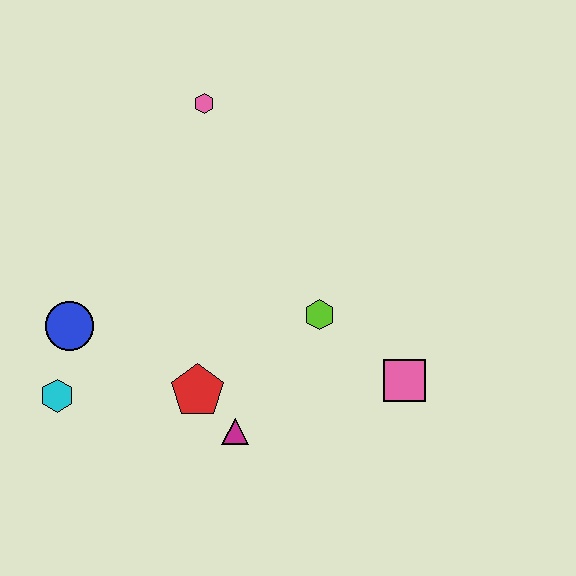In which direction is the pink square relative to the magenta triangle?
The pink square is to the right of the magenta triangle.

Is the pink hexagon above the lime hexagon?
Yes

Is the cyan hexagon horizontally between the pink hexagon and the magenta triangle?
No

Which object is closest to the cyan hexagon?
The blue circle is closest to the cyan hexagon.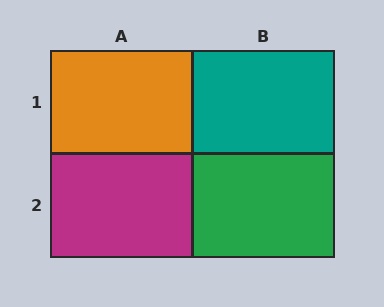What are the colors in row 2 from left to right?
Magenta, green.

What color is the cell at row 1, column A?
Orange.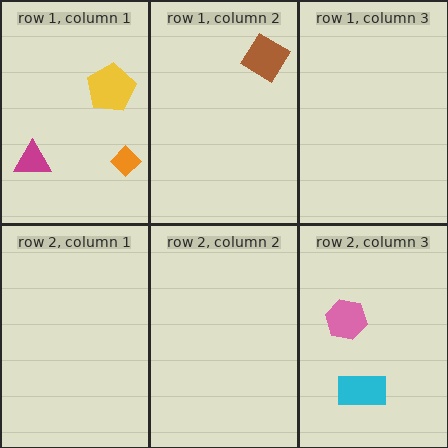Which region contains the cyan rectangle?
The row 2, column 3 region.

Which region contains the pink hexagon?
The row 2, column 3 region.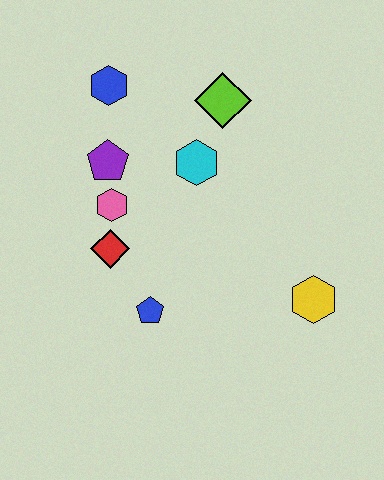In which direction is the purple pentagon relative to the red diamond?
The purple pentagon is above the red diamond.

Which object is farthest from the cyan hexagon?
The yellow hexagon is farthest from the cyan hexagon.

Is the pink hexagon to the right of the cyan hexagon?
No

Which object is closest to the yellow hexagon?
The blue pentagon is closest to the yellow hexagon.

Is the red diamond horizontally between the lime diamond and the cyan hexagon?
No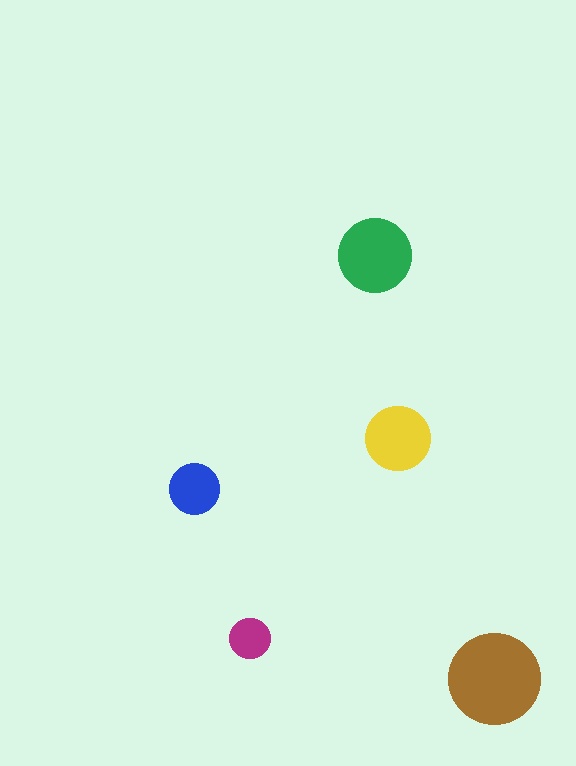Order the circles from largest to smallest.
the brown one, the green one, the yellow one, the blue one, the magenta one.